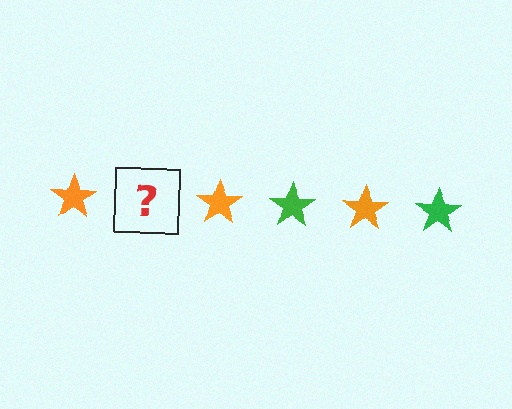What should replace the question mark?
The question mark should be replaced with a green star.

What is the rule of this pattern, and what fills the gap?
The rule is that the pattern cycles through orange, green stars. The gap should be filled with a green star.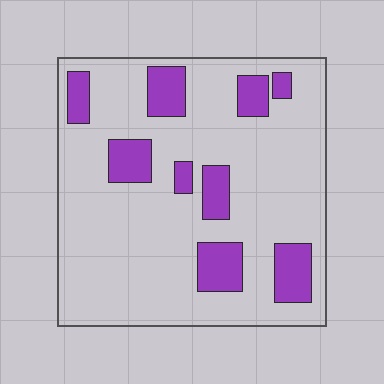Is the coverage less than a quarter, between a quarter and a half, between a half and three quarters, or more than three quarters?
Less than a quarter.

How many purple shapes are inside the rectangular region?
9.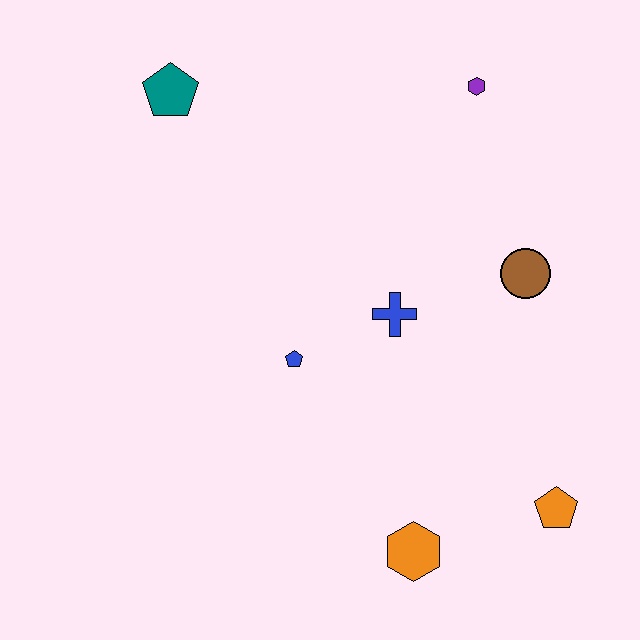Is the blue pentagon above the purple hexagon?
No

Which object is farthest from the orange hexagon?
The teal pentagon is farthest from the orange hexagon.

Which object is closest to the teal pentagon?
The blue pentagon is closest to the teal pentagon.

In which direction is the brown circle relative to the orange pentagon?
The brown circle is above the orange pentagon.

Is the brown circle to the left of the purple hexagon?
No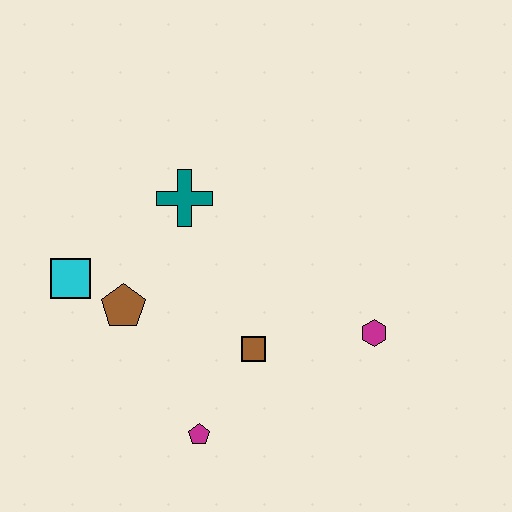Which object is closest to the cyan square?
The brown pentagon is closest to the cyan square.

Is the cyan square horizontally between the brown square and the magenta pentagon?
No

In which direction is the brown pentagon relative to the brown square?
The brown pentagon is to the left of the brown square.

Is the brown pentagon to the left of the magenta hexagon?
Yes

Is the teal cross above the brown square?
Yes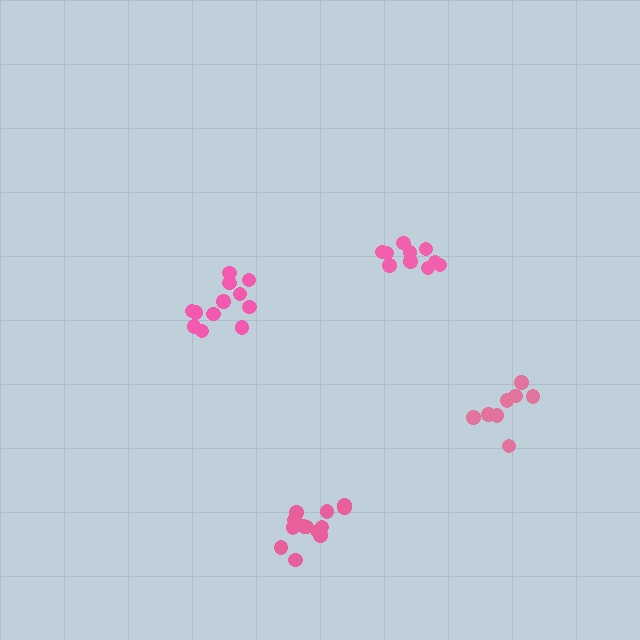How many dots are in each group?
Group 1: 12 dots, Group 2: 8 dots, Group 3: 14 dots, Group 4: 10 dots (44 total).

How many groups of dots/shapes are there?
There are 4 groups.